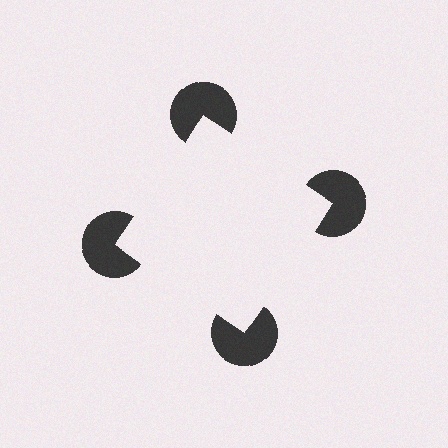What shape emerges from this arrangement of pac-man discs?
An illusory square — its edges are inferred from the aligned wedge cuts in the pac-man discs, not physically drawn.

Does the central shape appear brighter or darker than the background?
It typically appears slightly brighter than the background, even though no actual brightness change is drawn.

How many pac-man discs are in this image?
There are 4 — one at each vertex of the illusory square.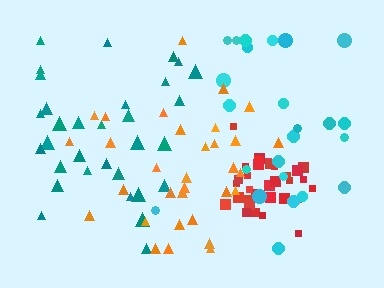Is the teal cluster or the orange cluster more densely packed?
Orange.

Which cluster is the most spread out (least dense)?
Cyan.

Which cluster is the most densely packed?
Red.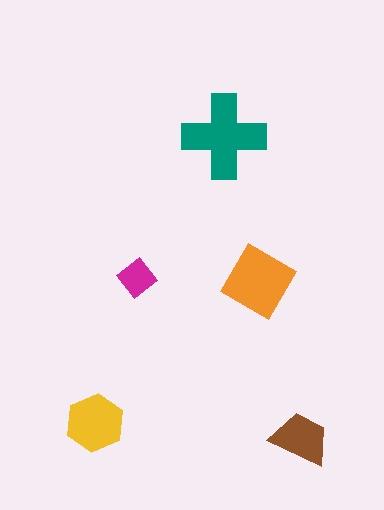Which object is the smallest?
The magenta diamond.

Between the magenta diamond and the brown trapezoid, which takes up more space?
The brown trapezoid.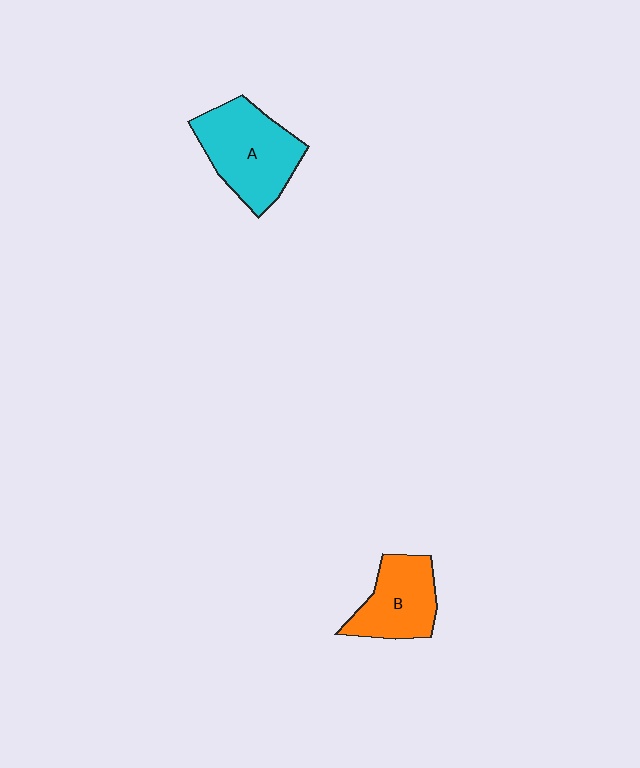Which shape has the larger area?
Shape A (cyan).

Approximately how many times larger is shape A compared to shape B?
Approximately 1.4 times.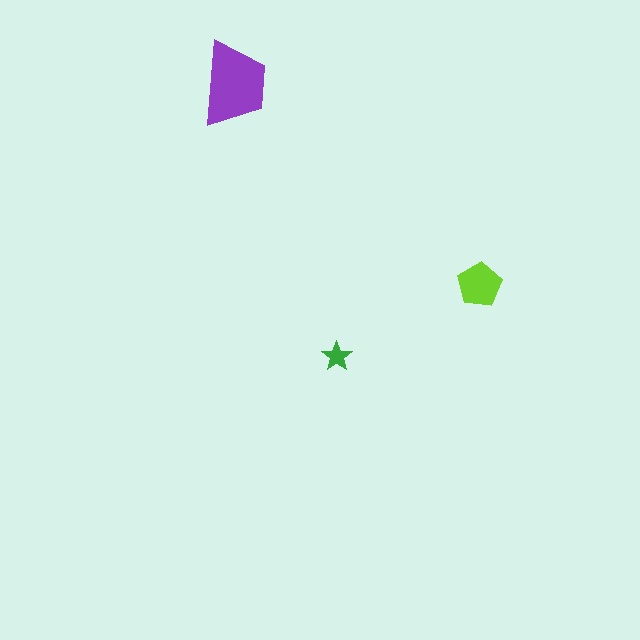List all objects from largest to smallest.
The purple trapezoid, the lime pentagon, the green star.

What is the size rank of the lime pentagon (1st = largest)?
2nd.